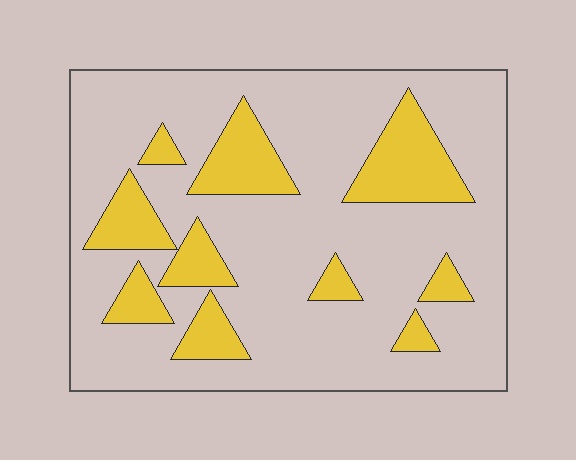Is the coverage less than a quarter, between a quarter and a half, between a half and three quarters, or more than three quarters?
Less than a quarter.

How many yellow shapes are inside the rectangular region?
10.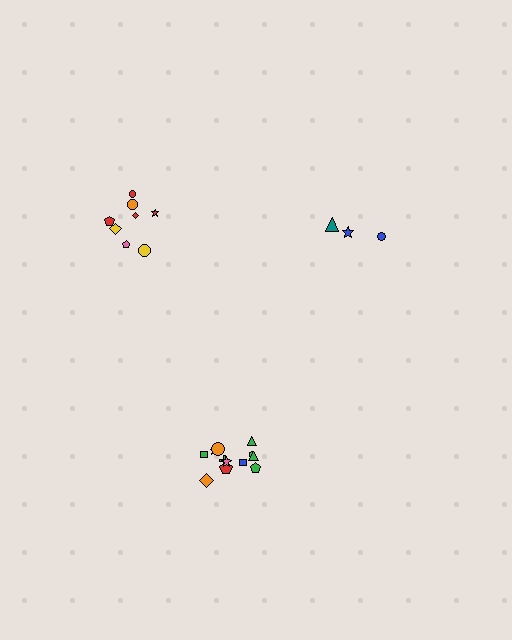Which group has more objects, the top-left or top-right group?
The top-left group.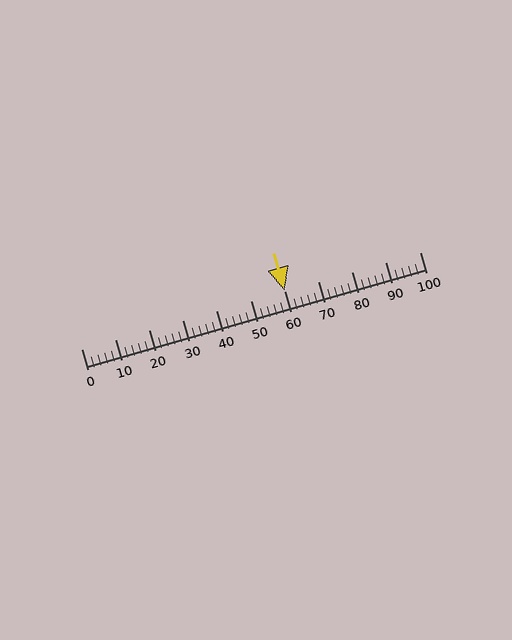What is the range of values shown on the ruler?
The ruler shows values from 0 to 100.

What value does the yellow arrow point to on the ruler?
The yellow arrow points to approximately 60.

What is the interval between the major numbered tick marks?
The major tick marks are spaced 10 units apart.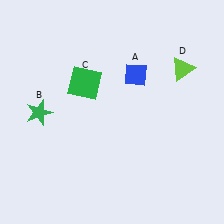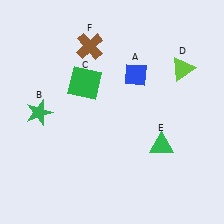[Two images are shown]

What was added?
A green triangle (E), a brown cross (F) were added in Image 2.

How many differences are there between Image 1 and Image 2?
There are 2 differences between the two images.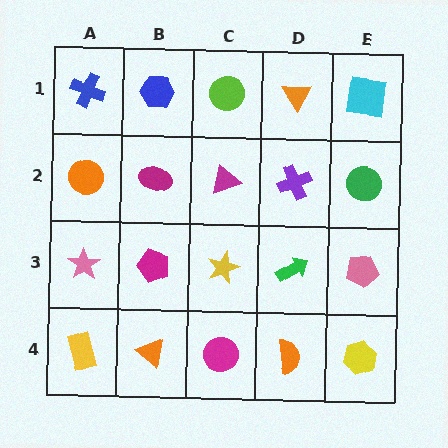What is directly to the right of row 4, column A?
An orange triangle.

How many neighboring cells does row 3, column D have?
4.